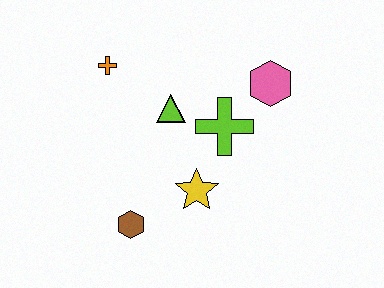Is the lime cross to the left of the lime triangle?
No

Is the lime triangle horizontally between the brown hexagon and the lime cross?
Yes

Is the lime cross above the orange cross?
No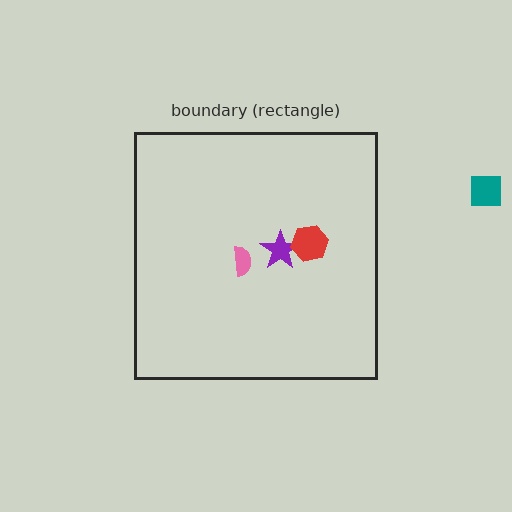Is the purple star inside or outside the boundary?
Inside.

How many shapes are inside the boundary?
3 inside, 1 outside.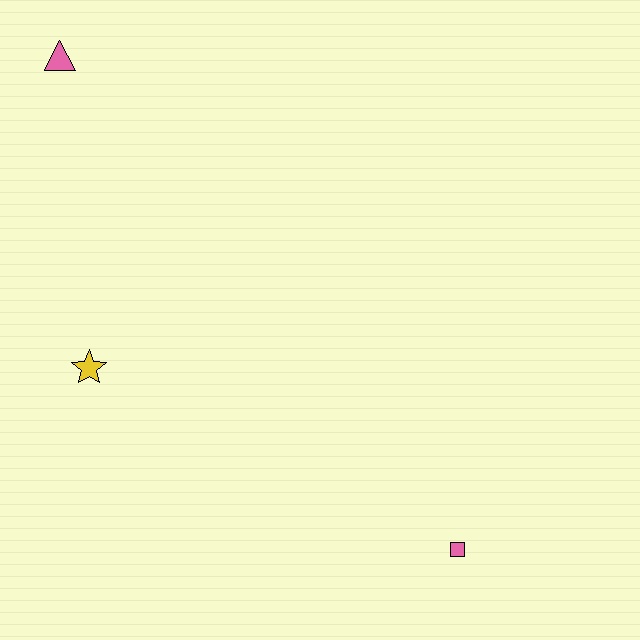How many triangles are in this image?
There is 1 triangle.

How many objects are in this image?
There are 3 objects.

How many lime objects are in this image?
There are no lime objects.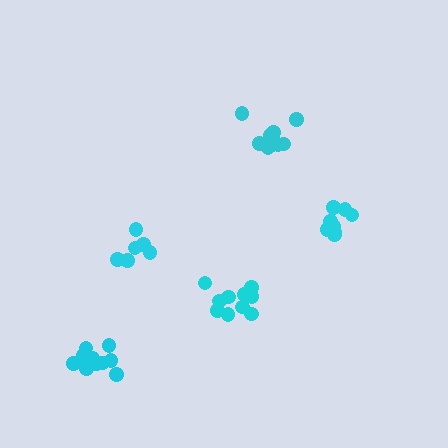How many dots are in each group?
Group 1: 10 dots, Group 2: 6 dots, Group 3: 8 dots, Group 4: 9 dots, Group 5: 11 dots (44 total).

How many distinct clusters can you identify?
There are 5 distinct clusters.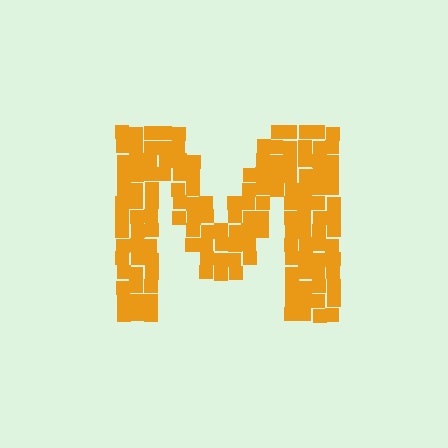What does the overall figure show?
The overall figure shows the letter M.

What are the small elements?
The small elements are squares.